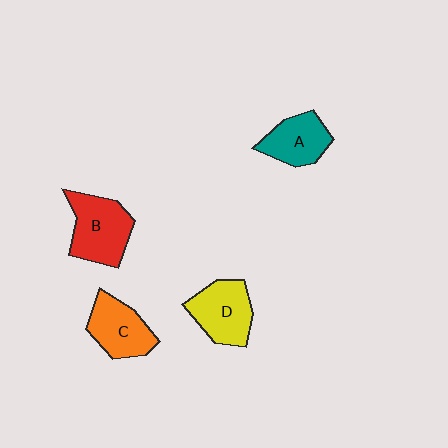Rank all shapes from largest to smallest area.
From largest to smallest: B (red), D (yellow), C (orange), A (teal).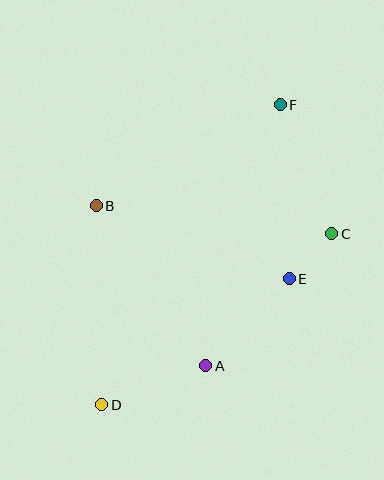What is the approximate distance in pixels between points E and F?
The distance between E and F is approximately 174 pixels.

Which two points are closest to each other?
Points C and E are closest to each other.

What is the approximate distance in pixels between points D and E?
The distance between D and E is approximately 226 pixels.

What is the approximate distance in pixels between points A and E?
The distance between A and E is approximately 121 pixels.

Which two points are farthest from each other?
Points D and F are farthest from each other.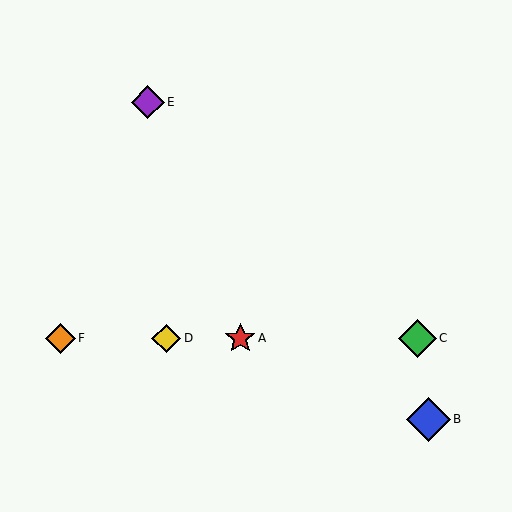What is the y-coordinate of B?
Object B is at y≈419.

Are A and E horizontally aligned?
No, A is at y≈338 and E is at y≈102.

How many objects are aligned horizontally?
4 objects (A, C, D, F) are aligned horizontally.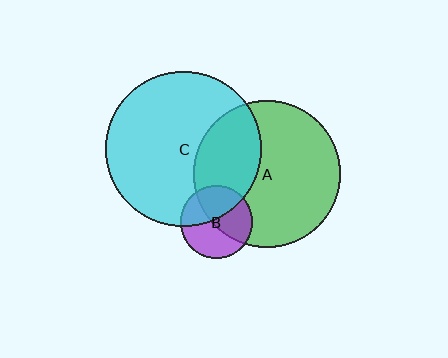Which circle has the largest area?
Circle C (cyan).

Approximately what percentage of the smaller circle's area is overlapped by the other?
Approximately 40%.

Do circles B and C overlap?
Yes.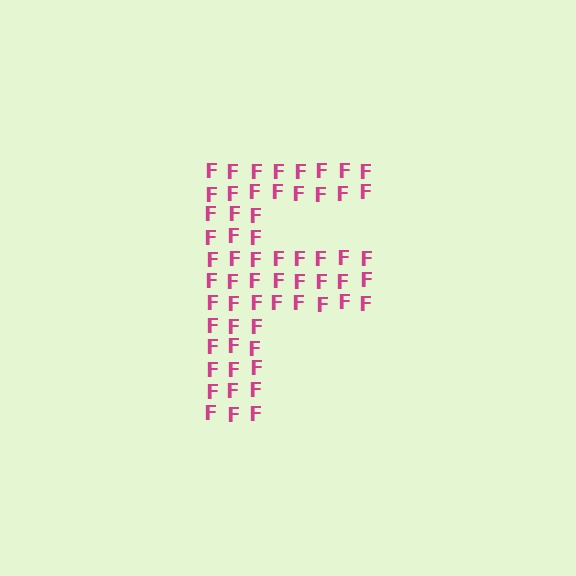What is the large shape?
The large shape is the letter F.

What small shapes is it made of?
It is made of small letter F's.